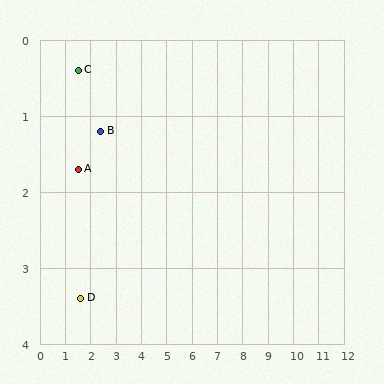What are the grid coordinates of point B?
Point B is at approximately (2.4, 1.2).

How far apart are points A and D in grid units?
Points A and D are about 1.7 grid units apart.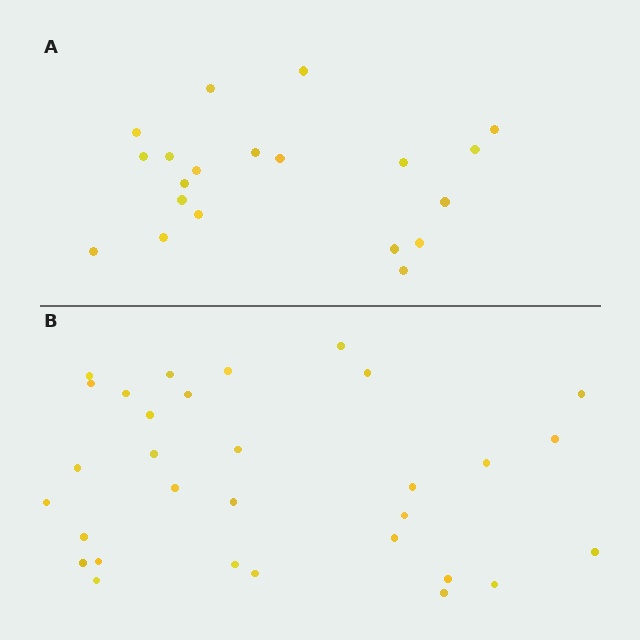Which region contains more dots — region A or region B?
Region B (the bottom region) has more dots.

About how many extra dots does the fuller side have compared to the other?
Region B has roughly 12 or so more dots than region A.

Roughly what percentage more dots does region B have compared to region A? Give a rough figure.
About 55% more.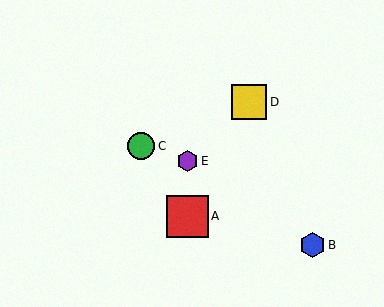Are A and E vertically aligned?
Yes, both are at x≈188.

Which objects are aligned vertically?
Objects A, E are aligned vertically.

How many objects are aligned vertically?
2 objects (A, E) are aligned vertically.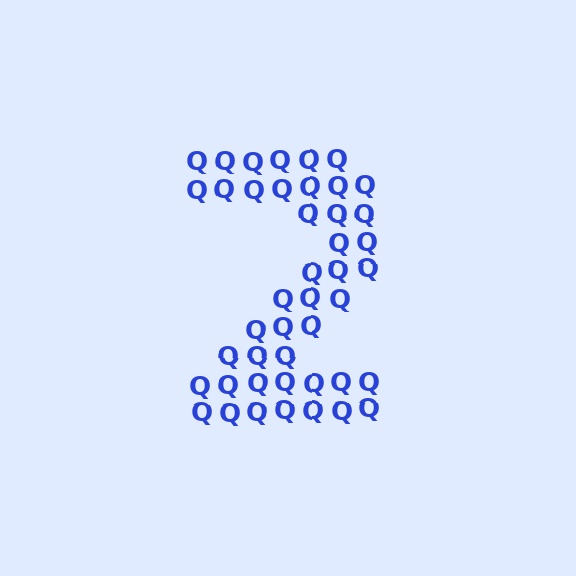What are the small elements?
The small elements are letter Q's.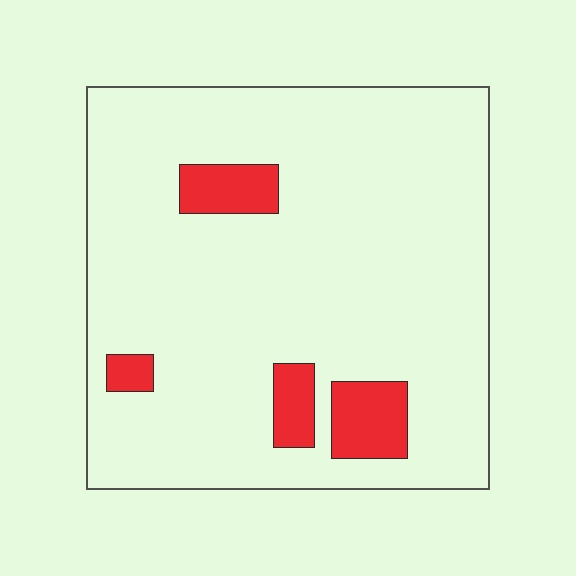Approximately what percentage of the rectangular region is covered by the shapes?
Approximately 10%.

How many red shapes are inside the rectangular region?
4.